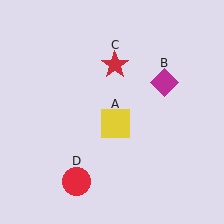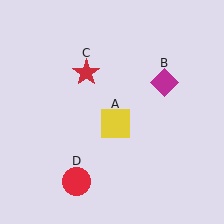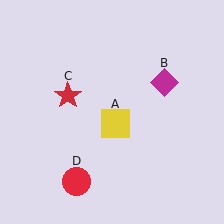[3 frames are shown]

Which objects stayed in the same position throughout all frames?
Yellow square (object A) and magenta diamond (object B) and red circle (object D) remained stationary.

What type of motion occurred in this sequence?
The red star (object C) rotated counterclockwise around the center of the scene.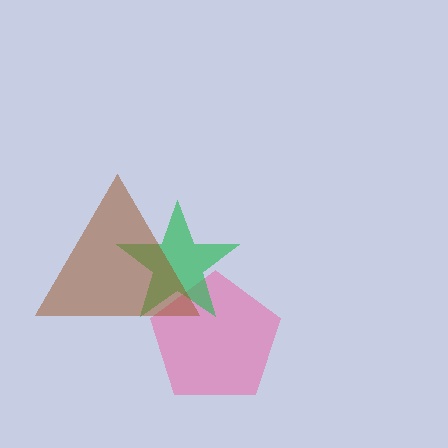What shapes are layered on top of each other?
The layered shapes are: a pink pentagon, a green star, a brown triangle.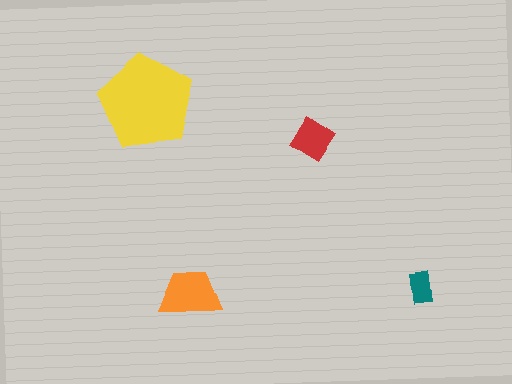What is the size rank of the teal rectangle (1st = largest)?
4th.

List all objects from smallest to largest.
The teal rectangle, the red diamond, the orange trapezoid, the yellow pentagon.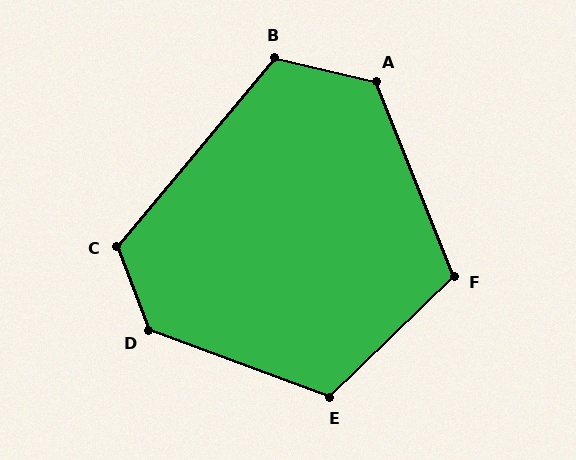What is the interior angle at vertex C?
Approximately 119 degrees (obtuse).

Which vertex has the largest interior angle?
D, at approximately 131 degrees.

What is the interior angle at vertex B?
Approximately 117 degrees (obtuse).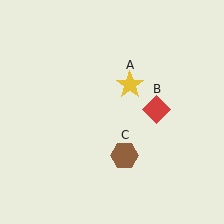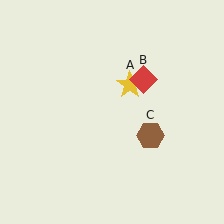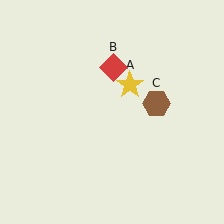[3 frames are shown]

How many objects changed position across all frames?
2 objects changed position: red diamond (object B), brown hexagon (object C).